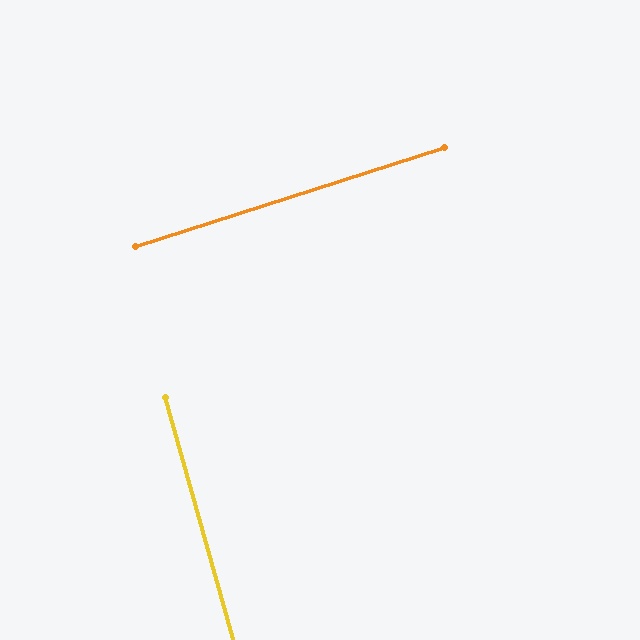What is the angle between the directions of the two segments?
Approximately 88 degrees.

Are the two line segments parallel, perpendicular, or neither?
Perpendicular — they meet at approximately 88°.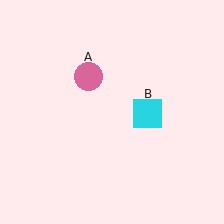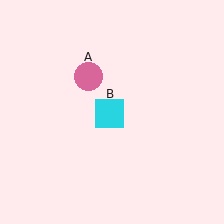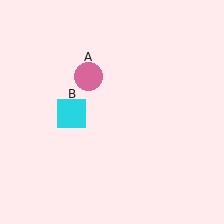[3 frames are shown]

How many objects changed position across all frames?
1 object changed position: cyan square (object B).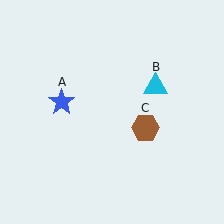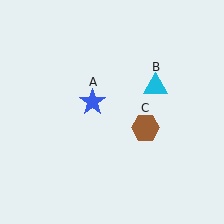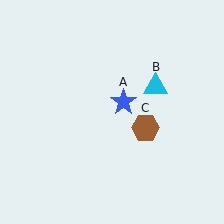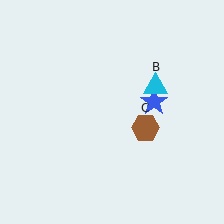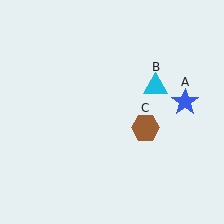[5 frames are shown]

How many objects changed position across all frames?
1 object changed position: blue star (object A).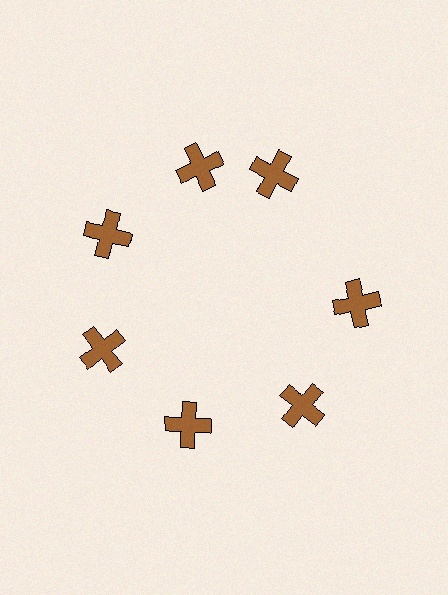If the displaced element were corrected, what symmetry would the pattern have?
It would have 7-fold rotational symmetry — the pattern would map onto itself every 51 degrees.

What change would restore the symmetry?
The symmetry would be restored by rotating it back into even spacing with its neighbors so that all 7 crosses sit at equal angles and equal distance from the center.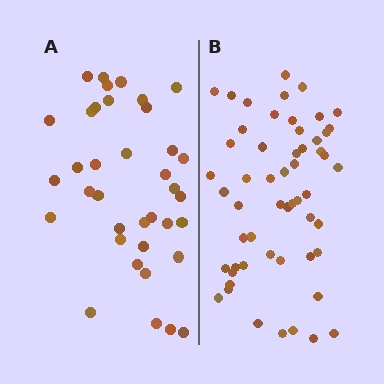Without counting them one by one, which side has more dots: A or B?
Region B (the right region) has more dots.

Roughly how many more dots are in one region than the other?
Region B has approximately 20 more dots than region A.